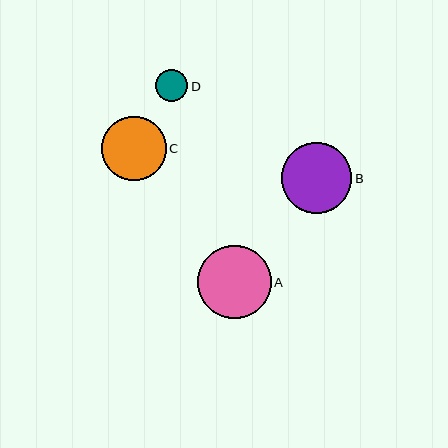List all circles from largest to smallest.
From largest to smallest: A, B, C, D.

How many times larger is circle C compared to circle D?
Circle C is approximately 2.0 times the size of circle D.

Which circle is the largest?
Circle A is the largest with a size of approximately 73 pixels.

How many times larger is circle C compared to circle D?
Circle C is approximately 2.0 times the size of circle D.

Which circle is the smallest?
Circle D is the smallest with a size of approximately 32 pixels.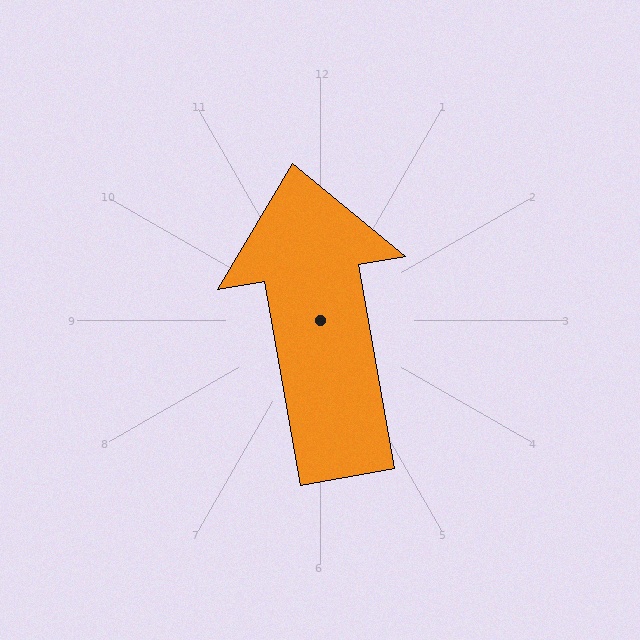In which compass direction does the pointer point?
North.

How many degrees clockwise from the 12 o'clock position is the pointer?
Approximately 350 degrees.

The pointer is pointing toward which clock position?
Roughly 12 o'clock.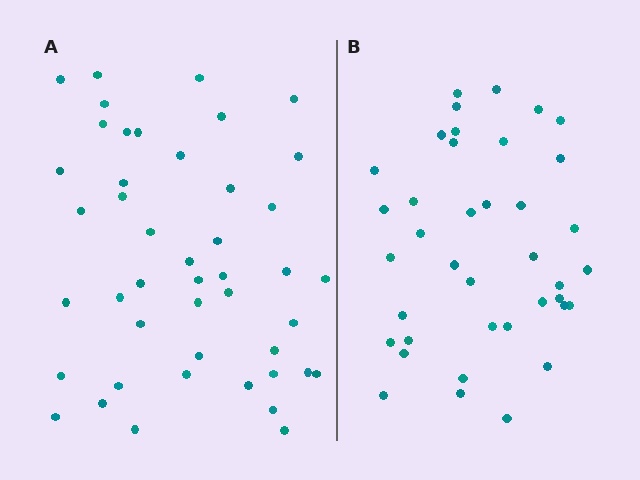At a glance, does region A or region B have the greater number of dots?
Region A (the left region) has more dots.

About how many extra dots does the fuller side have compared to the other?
Region A has about 6 more dots than region B.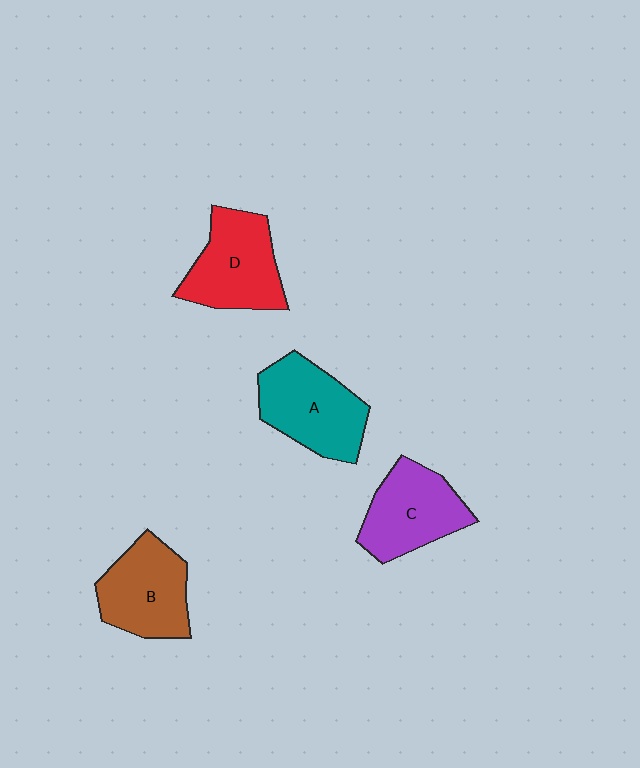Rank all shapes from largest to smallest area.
From largest to smallest: A (teal), D (red), B (brown), C (purple).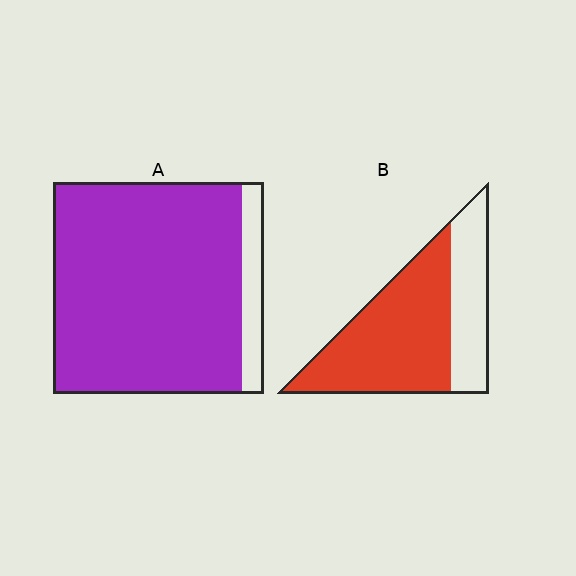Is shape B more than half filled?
Yes.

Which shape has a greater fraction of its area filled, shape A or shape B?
Shape A.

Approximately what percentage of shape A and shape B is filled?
A is approximately 90% and B is approximately 65%.